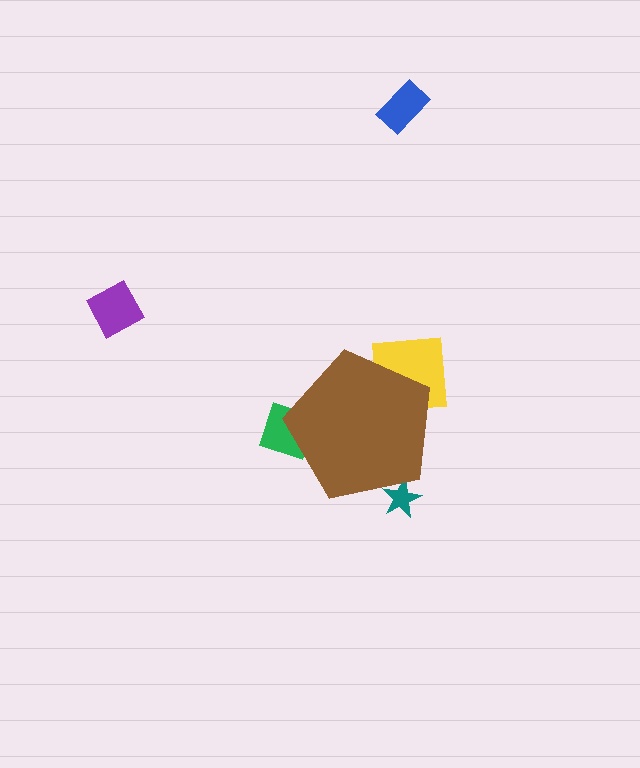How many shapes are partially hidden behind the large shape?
3 shapes are partially hidden.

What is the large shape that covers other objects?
A brown pentagon.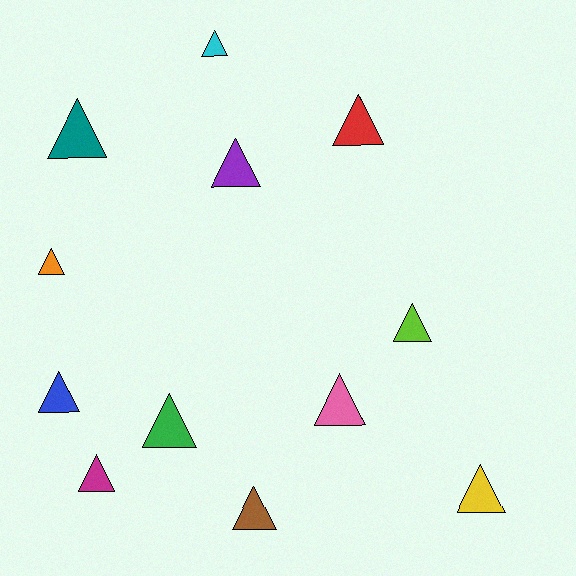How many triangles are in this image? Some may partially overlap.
There are 12 triangles.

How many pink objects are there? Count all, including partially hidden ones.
There is 1 pink object.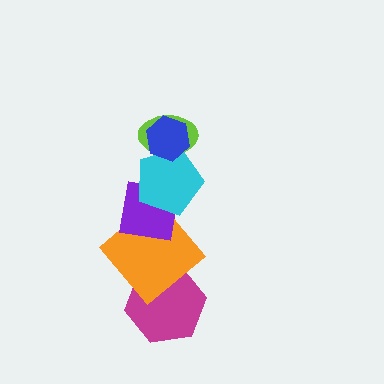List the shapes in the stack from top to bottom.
From top to bottom: the blue hexagon, the lime ellipse, the cyan pentagon, the purple square, the orange diamond, the magenta hexagon.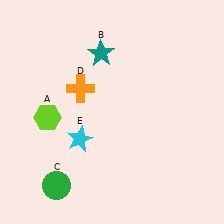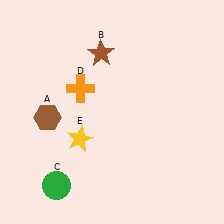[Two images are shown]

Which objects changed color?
A changed from lime to brown. B changed from teal to brown. E changed from cyan to yellow.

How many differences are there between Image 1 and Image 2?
There are 3 differences between the two images.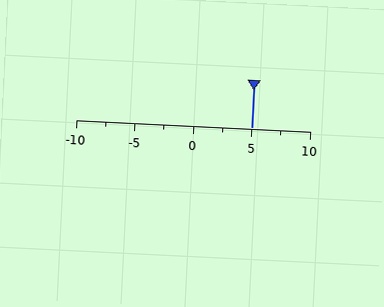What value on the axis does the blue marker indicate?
The marker indicates approximately 5.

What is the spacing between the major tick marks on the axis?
The major ticks are spaced 5 apart.